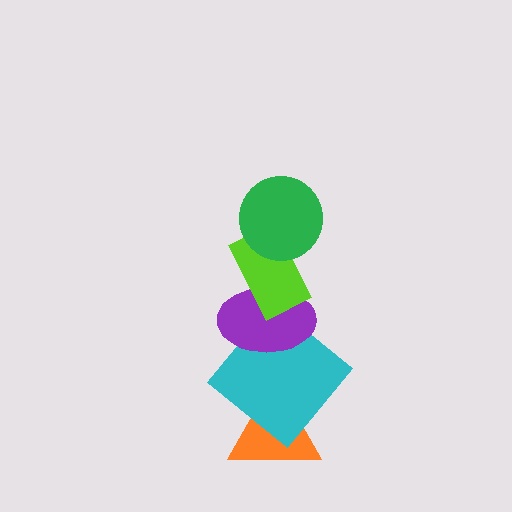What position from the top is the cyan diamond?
The cyan diamond is 4th from the top.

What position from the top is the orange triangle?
The orange triangle is 5th from the top.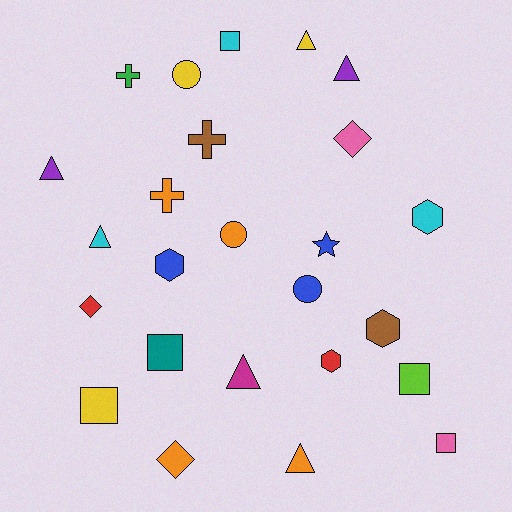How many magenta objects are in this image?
There is 1 magenta object.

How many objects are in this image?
There are 25 objects.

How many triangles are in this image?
There are 6 triangles.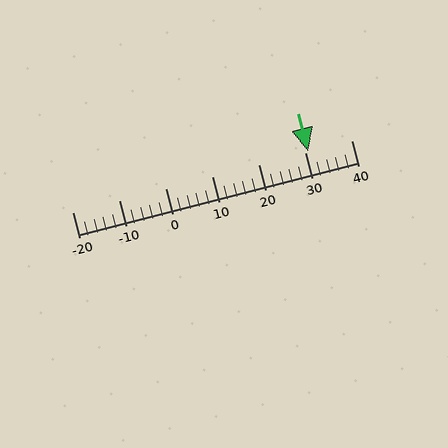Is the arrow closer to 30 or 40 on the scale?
The arrow is closer to 30.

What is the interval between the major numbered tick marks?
The major tick marks are spaced 10 units apart.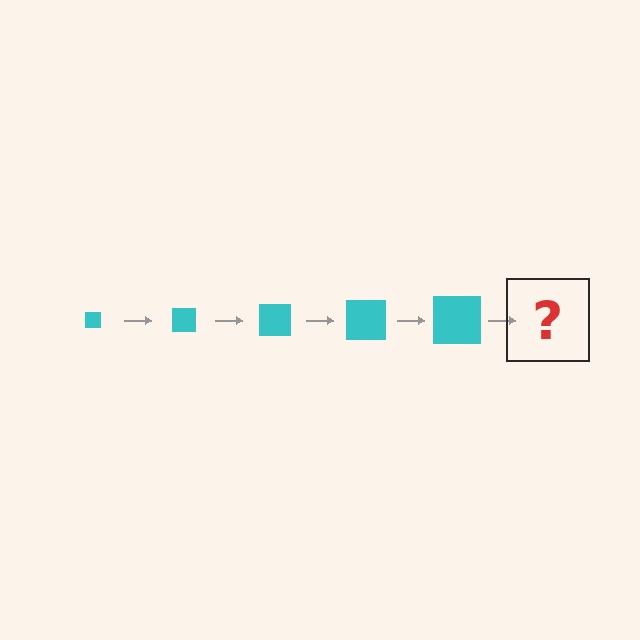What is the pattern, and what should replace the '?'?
The pattern is that the square gets progressively larger each step. The '?' should be a cyan square, larger than the previous one.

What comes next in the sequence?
The next element should be a cyan square, larger than the previous one.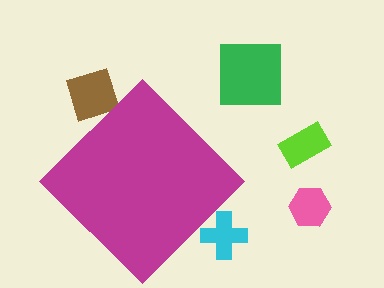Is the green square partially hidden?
No, the green square is fully visible.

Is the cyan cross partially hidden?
Yes, the cyan cross is partially hidden behind the magenta diamond.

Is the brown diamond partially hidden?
Yes, the brown diamond is partially hidden behind the magenta diamond.